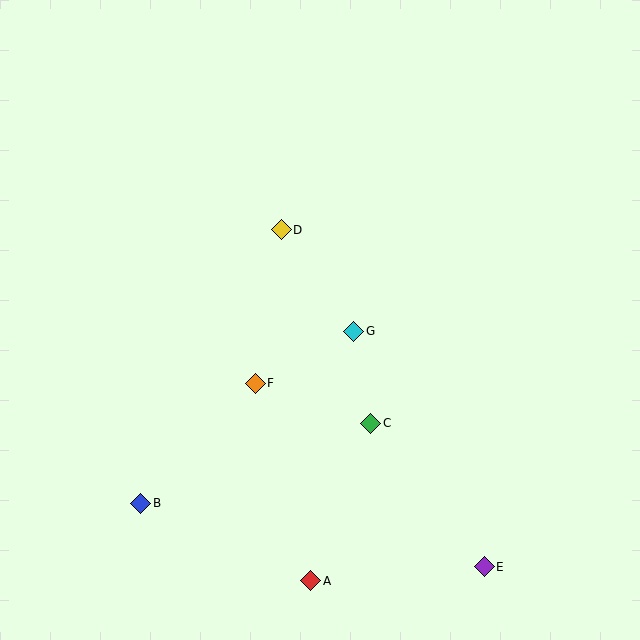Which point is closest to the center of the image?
Point G at (354, 331) is closest to the center.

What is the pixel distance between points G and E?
The distance between G and E is 269 pixels.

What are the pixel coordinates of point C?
Point C is at (370, 423).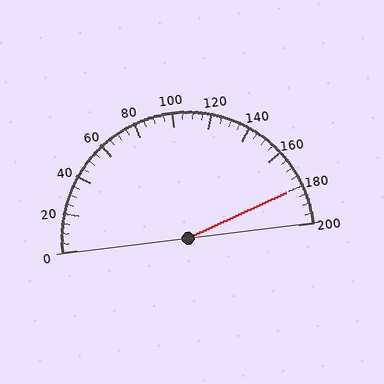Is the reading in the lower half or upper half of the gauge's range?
The reading is in the upper half of the range (0 to 200).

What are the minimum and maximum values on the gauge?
The gauge ranges from 0 to 200.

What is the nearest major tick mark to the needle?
The nearest major tick mark is 180.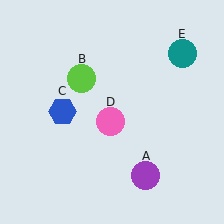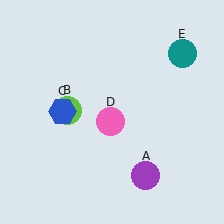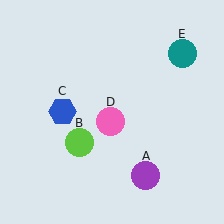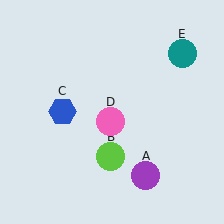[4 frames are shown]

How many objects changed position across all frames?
1 object changed position: lime circle (object B).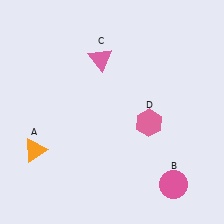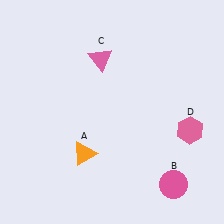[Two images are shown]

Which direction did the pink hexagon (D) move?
The pink hexagon (D) moved right.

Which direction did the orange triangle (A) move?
The orange triangle (A) moved right.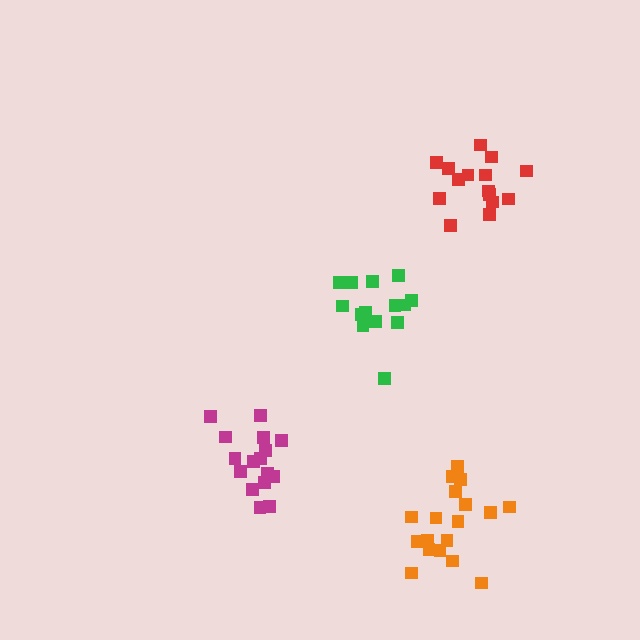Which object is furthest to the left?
The magenta cluster is leftmost.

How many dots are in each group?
Group 1: 14 dots, Group 2: 17 dots, Group 3: 15 dots, Group 4: 18 dots (64 total).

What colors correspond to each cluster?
The clusters are colored: green, magenta, red, orange.